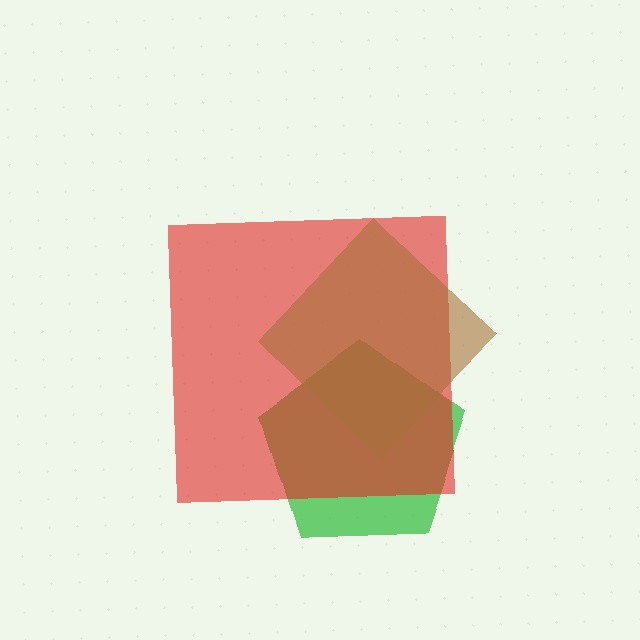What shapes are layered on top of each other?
The layered shapes are: a green pentagon, a red square, a brown diamond.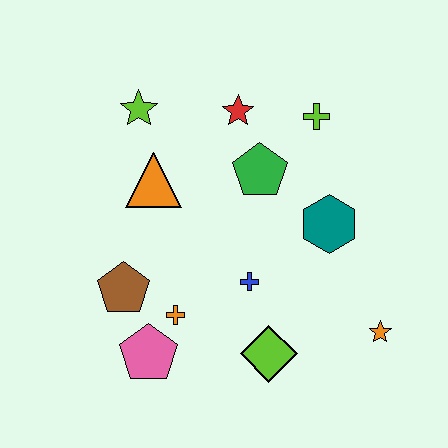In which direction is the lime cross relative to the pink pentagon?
The lime cross is above the pink pentagon.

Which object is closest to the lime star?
The orange triangle is closest to the lime star.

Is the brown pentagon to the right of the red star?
No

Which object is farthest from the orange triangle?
The orange star is farthest from the orange triangle.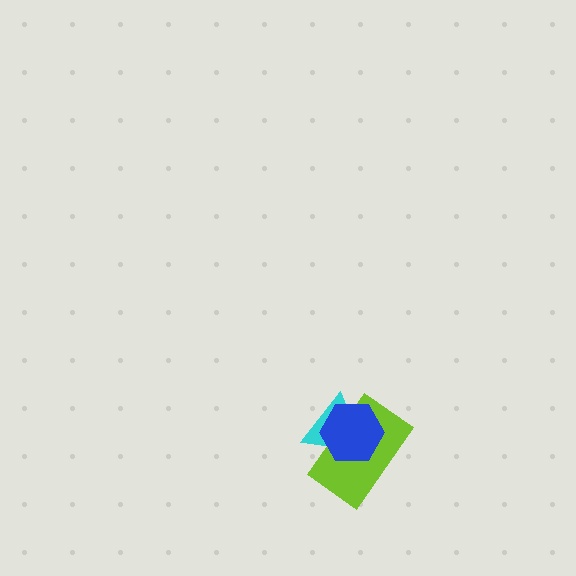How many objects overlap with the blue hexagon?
2 objects overlap with the blue hexagon.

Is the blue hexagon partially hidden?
No, no other shape covers it.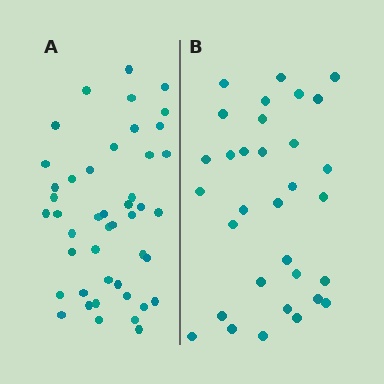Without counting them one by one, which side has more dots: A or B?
Region A (the left region) has more dots.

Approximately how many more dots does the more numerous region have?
Region A has approximately 15 more dots than region B.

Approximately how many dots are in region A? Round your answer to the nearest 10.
About 40 dots. (The exact count is 45, which rounds to 40.)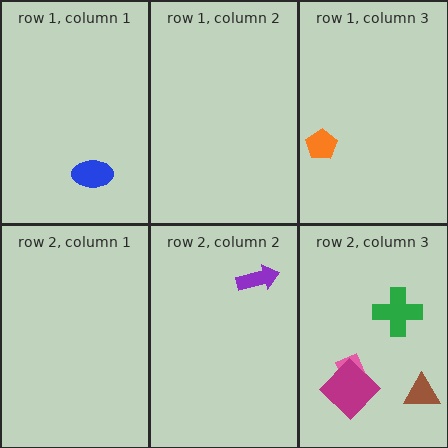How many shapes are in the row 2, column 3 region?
4.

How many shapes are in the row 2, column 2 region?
1.